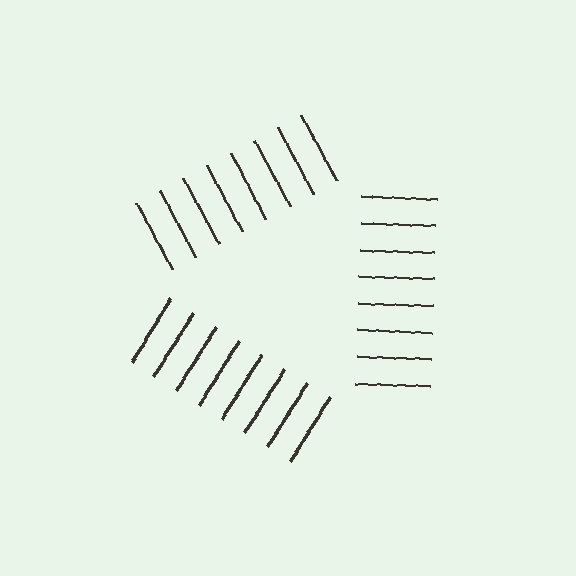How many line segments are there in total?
24 — 8 along each of the 3 edges.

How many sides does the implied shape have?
3 sides — the line-ends trace a triangle.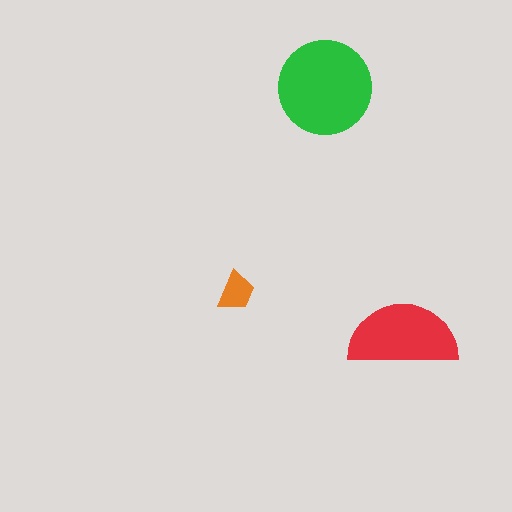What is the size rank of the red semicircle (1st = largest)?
2nd.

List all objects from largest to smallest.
The green circle, the red semicircle, the orange trapezoid.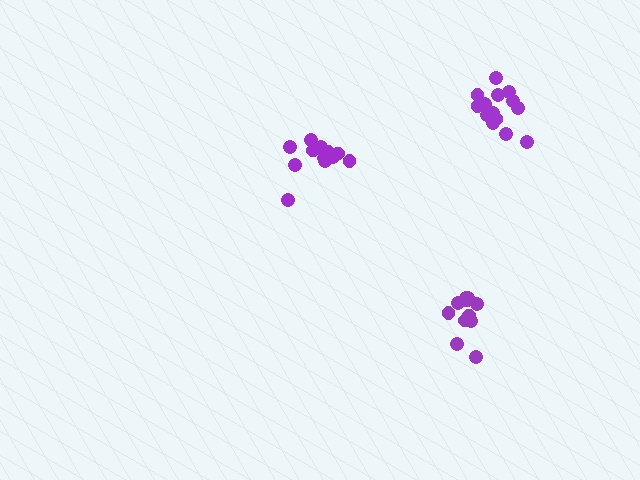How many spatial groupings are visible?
There are 3 spatial groupings.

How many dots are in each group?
Group 1: 12 dots, Group 2: 14 dots, Group 3: 13 dots (39 total).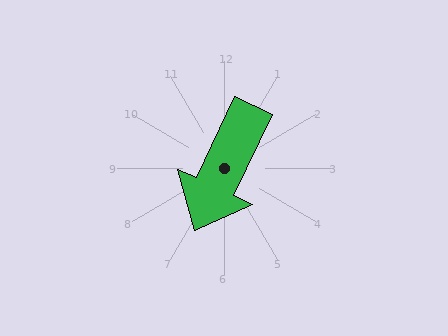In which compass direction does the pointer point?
Southwest.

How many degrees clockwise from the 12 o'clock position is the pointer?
Approximately 205 degrees.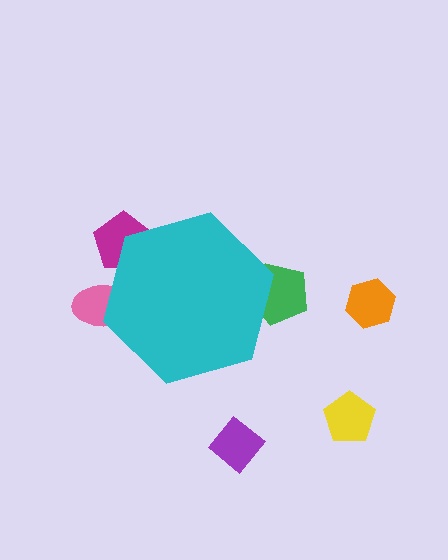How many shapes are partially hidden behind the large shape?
3 shapes are partially hidden.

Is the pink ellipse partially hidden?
Yes, the pink ellipse is partially hidden behind the cyan hexagon.